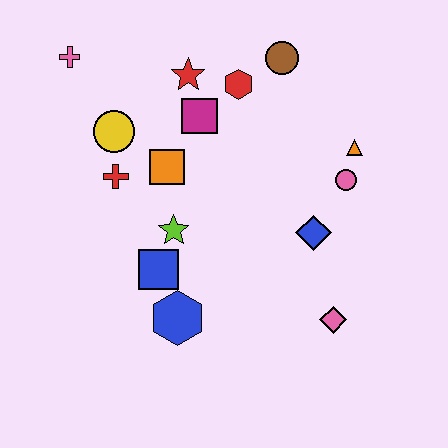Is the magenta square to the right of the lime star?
Yes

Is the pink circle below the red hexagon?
Yes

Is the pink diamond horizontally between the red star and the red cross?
No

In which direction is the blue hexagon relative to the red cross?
The blue hexagon is below the red cross.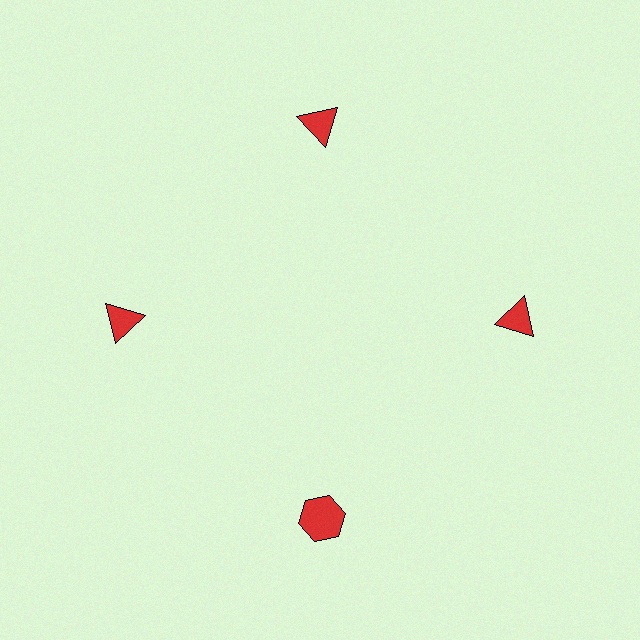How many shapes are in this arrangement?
There are 4 shapes arranged in a ring pattern.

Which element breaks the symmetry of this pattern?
The red hexagon at roughly the 6 o'clock position breaks the symmetry. All other shapes are red triangles.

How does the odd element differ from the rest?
It has a different shape: hexagon instead of triangle.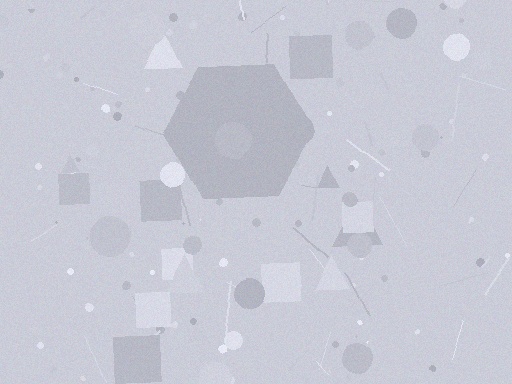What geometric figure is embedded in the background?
A hexagon is embedded in the background.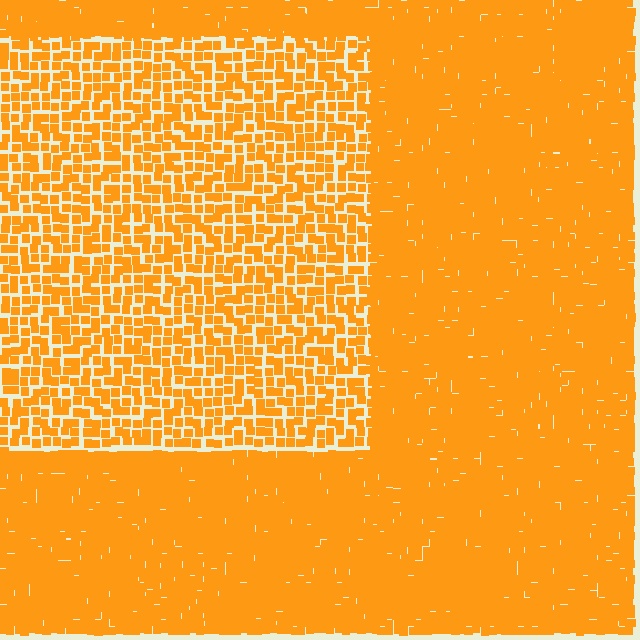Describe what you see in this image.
The image contains small orange elements arranged at two different densities. A rectangle-shaped region is visible where the elements are less densely packed than the surrounding area.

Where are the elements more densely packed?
The elements are more densely packed outside the rectangle boundary.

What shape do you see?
I see a rectangle.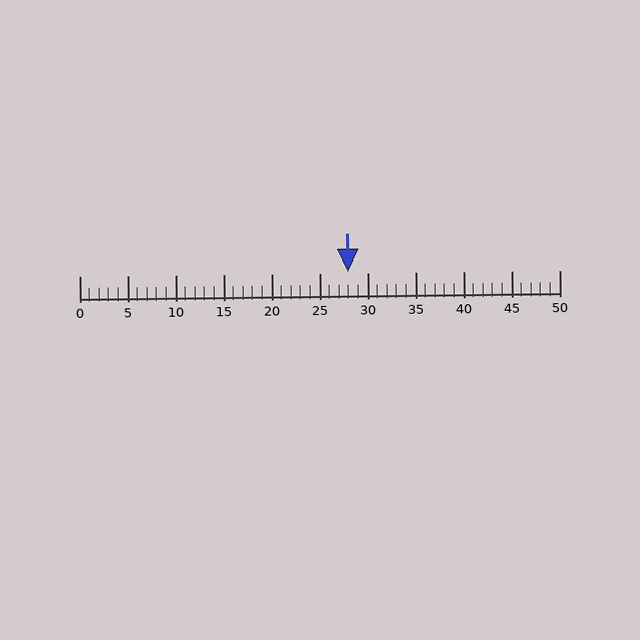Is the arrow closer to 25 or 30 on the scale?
The arrow is closer to 30.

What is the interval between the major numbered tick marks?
The major tick marks are spaced 5 units apart.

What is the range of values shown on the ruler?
The ruler shows values from 0 to 50.